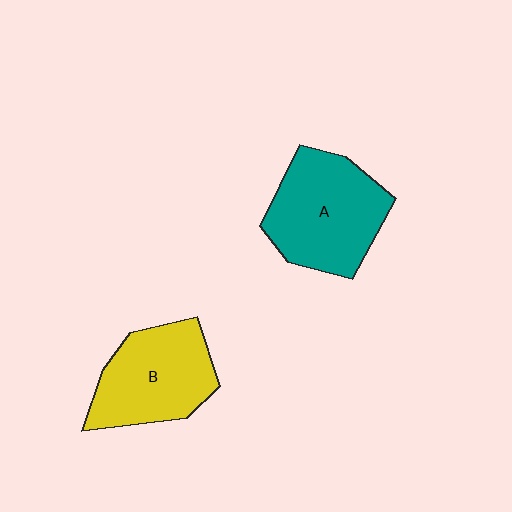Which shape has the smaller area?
Shape B (yellow).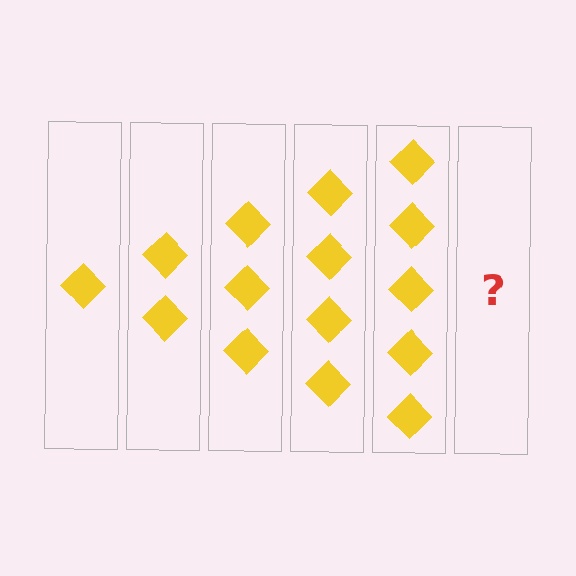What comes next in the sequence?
The next element should be 6 diamonds.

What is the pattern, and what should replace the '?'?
The pattern is that each step adds one more diamond. The '?' should be 6 diamonds.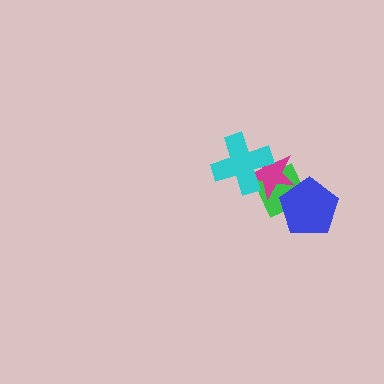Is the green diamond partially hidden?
Yes, it is partially covered by another shape.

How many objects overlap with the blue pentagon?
2 objects overlap with the blue pentagon.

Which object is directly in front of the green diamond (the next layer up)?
The magenta star is directly in front of the green diamond.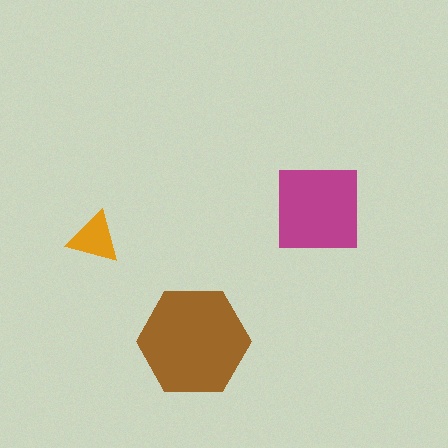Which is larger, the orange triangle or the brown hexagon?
The brown hexagon.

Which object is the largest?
The brown hexagon.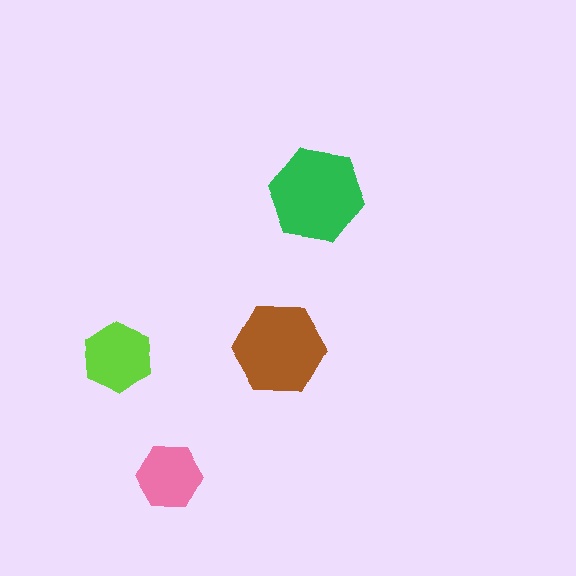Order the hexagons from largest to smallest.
the green one, the brown one, the lime one, the pink one.